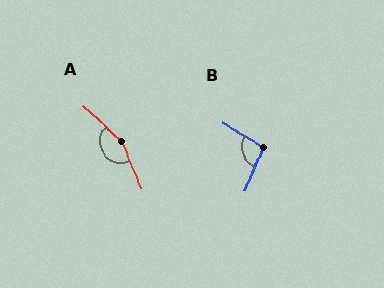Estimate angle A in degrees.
Approximately 156 degrees.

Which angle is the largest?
A, at approximately 156 degrees.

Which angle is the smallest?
B, at approximately 98 degrees.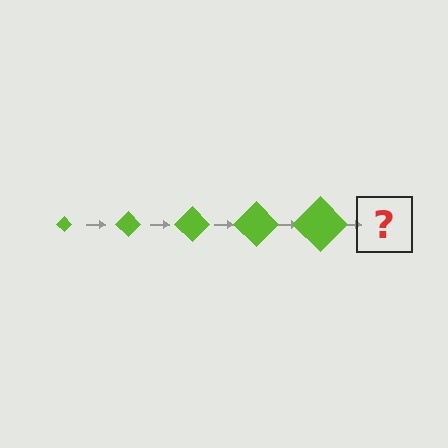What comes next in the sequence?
The next element should be a lime diamond, larger than the previous one.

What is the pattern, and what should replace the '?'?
The pattern is that the diamond gets progressively larger each step. The '?' should be a lime diamond, larger than the previous one.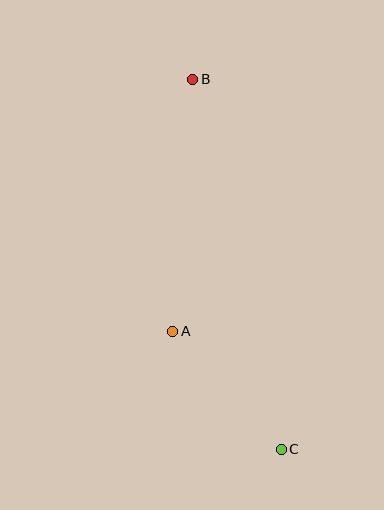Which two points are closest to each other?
Points A and C are closest to each other.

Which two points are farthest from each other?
Points B and C are farthest from each other.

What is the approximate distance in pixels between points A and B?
The distance between A and B is approximately 253 pixels.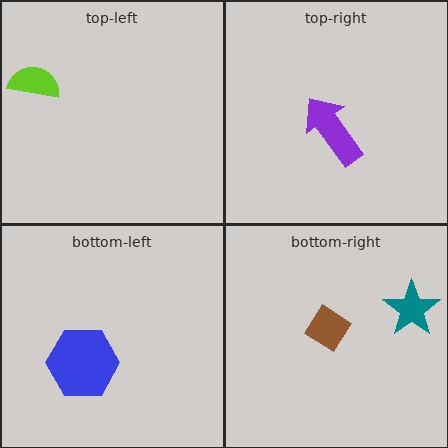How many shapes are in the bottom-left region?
1.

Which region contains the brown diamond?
The bottom-right region.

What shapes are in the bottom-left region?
The blue hexagon.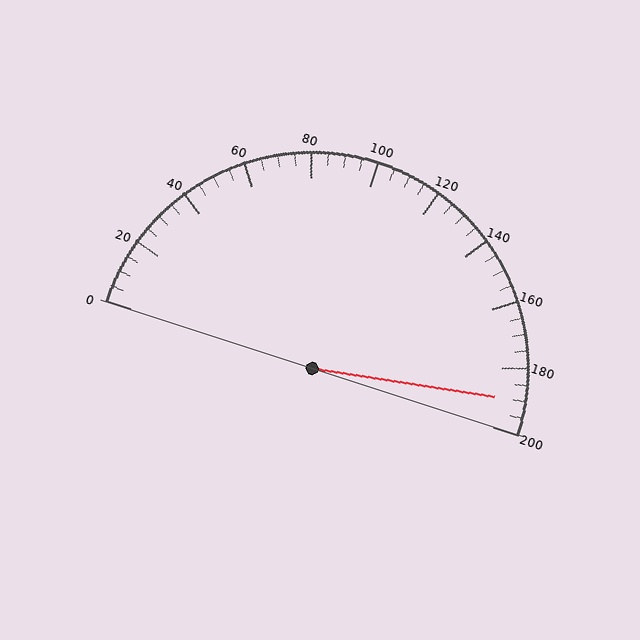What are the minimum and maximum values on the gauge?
The gauge ranges from 0 to 200.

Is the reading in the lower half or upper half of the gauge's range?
The reading is in the upper half of the range (0 to 200).